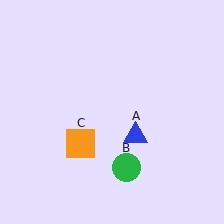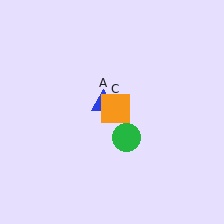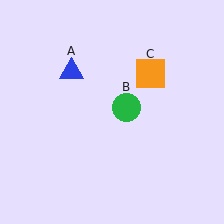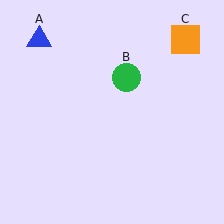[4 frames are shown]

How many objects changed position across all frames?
3 objects changed position: blue triangle (object A), green circle (object B), orange square (object C).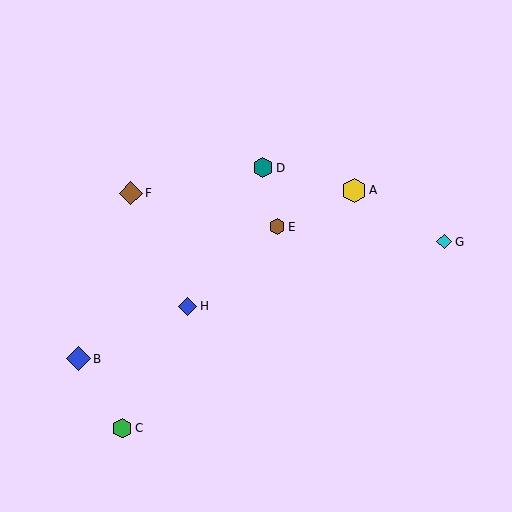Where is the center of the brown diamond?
The center of the brown diamond is at (131, 193).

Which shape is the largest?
The yellow hexagon (labeled A) is the largest.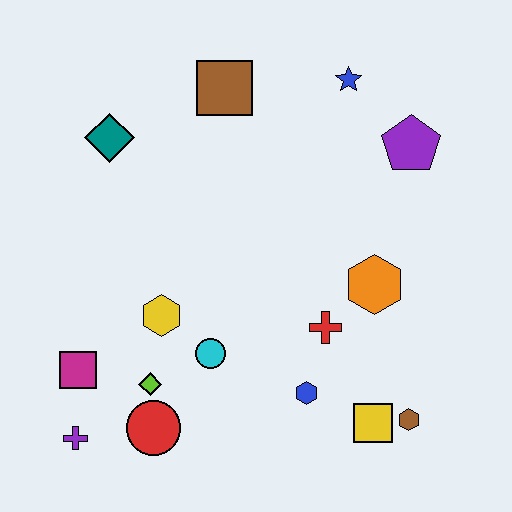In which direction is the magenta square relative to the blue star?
The magenta square is below the blue star.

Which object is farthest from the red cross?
The teal diamond is farthest from the red cross.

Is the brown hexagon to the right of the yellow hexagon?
Yes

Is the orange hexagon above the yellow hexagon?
Yes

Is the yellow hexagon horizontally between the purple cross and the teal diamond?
No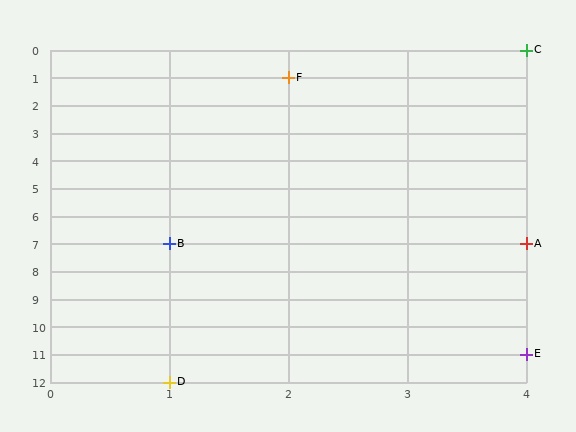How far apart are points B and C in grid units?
Points B and C are 3 columns and 7 rows apart (about 7.6 grid units diagonally).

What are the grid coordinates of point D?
Point D is at grid coordinates (1, 12).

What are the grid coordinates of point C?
Point C is at grid coordinates (4, 0).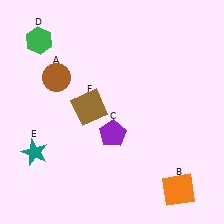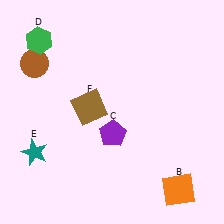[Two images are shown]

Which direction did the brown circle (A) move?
The brown circle (A) moved left.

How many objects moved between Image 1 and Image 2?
1 object moved between the two images.